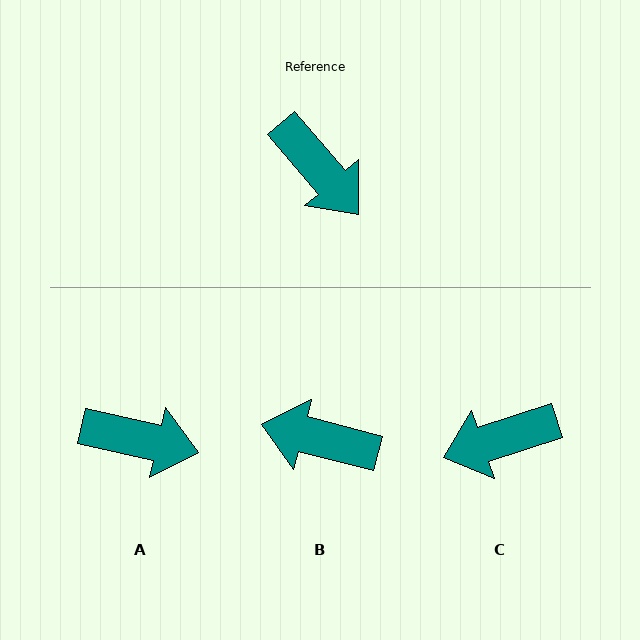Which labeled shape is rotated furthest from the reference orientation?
B, about 145 degrees away.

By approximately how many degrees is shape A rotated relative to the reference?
Approximately 37 degrees counter-clockwise.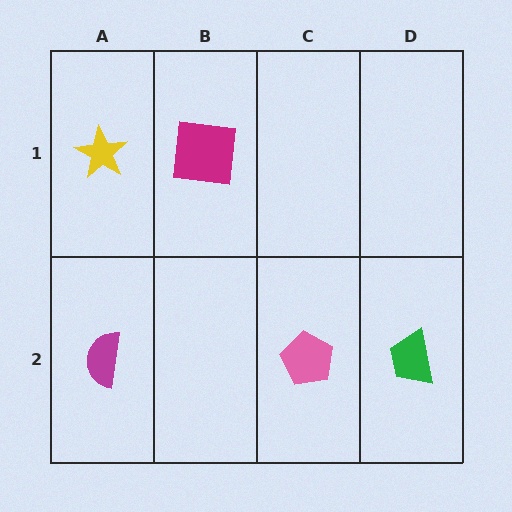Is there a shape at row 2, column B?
No, that cell is empty.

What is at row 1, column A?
A yellow star.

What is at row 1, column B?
A magenta square.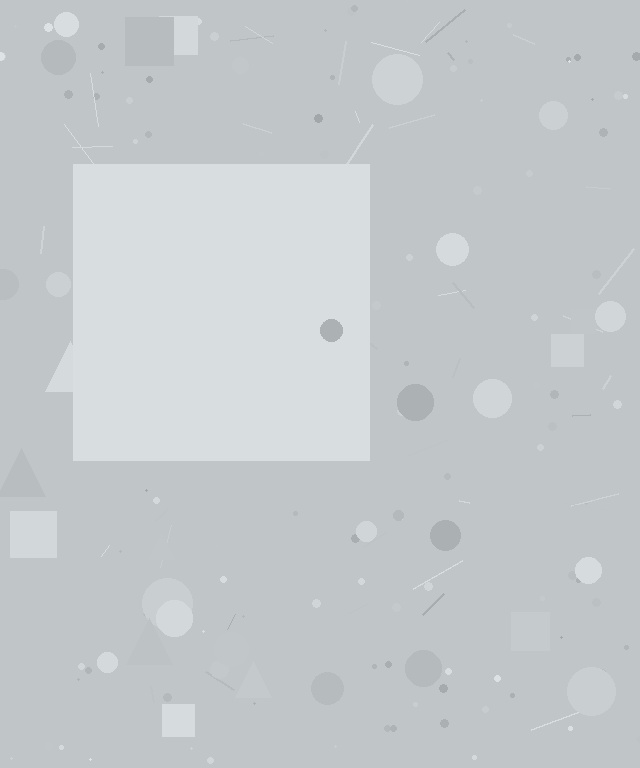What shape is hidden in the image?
A square is hidden in the image.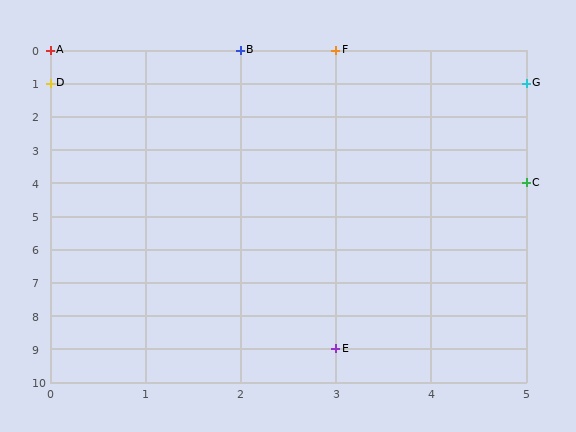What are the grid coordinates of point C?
Point C is at grid coordinates (5, 4).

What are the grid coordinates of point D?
Point D is at grid coordinates (0, 1).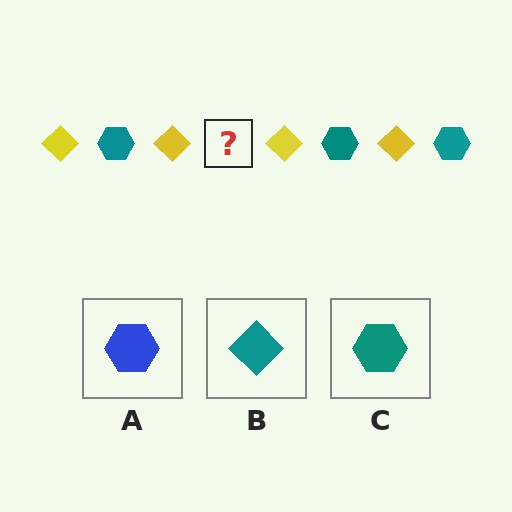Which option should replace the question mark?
Option C.